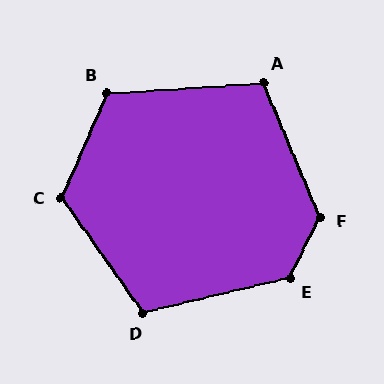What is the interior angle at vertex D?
Approximately 112 degrees (obtuse).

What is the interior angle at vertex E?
Approximately 130 degrees (obtuse).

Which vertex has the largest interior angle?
F, at approximately 131 degrees.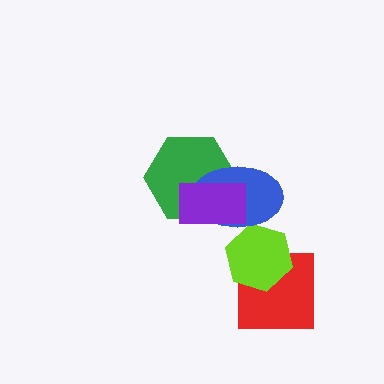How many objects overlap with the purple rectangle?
2 objects overlap with the purple rectangle.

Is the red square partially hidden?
Yes, it is partially covered by another shape.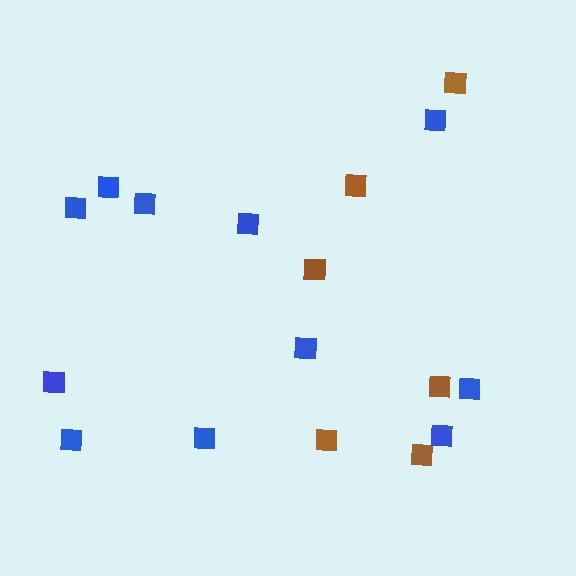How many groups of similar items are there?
There are 2 groups: one group of brown squares (6) and one group of blue squares (11).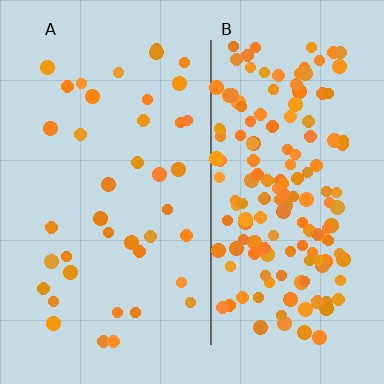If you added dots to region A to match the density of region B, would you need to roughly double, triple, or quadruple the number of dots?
Approximately quadruple.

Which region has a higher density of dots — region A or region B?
B (the right).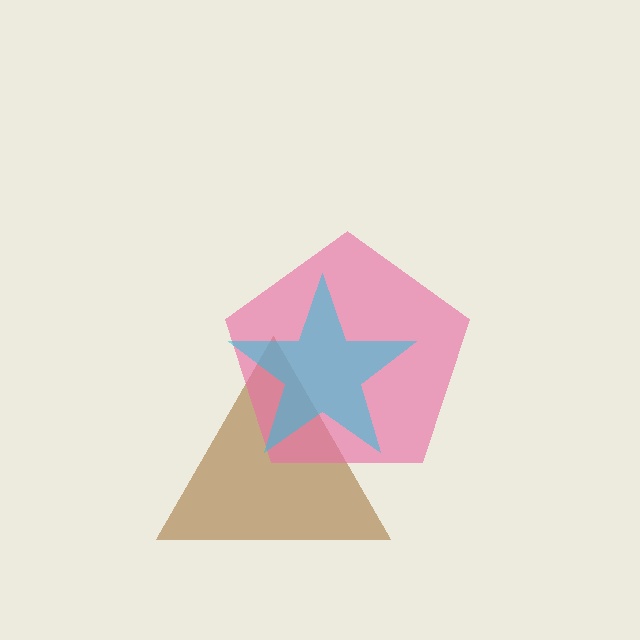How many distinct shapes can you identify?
There are 3 distinct shapes: a brown triangle, a pink pentagon, a cyan star.